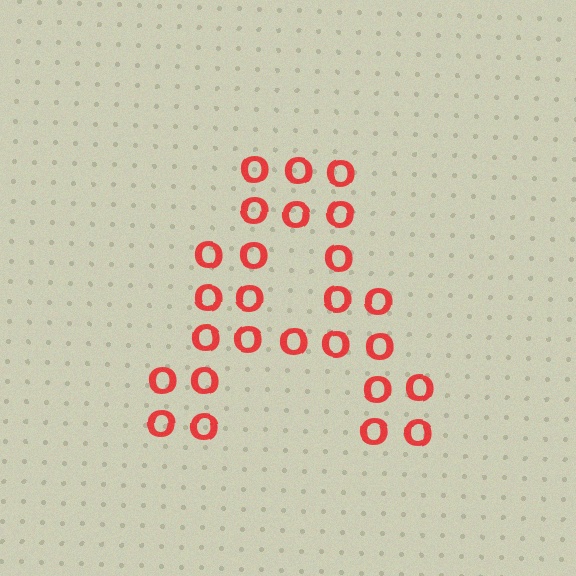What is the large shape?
The large shape is the letter A.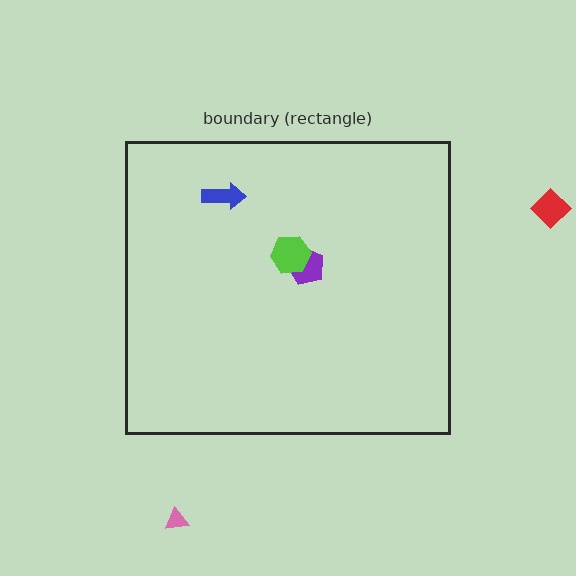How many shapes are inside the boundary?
3 inside, 2 outside.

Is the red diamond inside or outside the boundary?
Outside.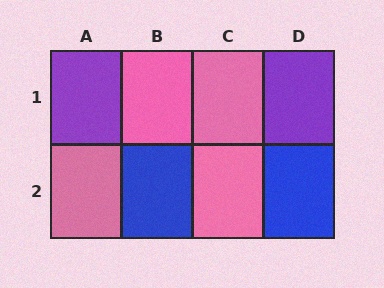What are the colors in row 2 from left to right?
Pink, blue, pink, blue.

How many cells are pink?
4 cells are pink.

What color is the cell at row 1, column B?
Pink.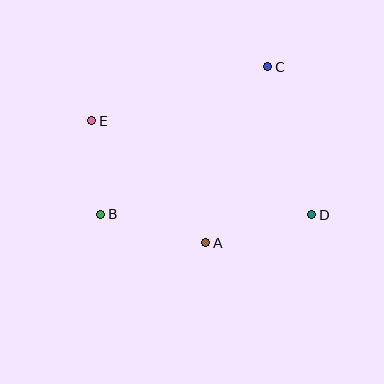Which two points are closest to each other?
Points B and E are closest to each other.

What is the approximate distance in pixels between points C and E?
The distance between C and E is approximately 184 pixels.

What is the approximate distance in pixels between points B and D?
The distance between B and D is approximately 211 pixels.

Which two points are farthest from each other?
Points D and E are farthest from each other.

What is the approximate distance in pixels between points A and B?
The distance between A and B is approximately 109 pixels.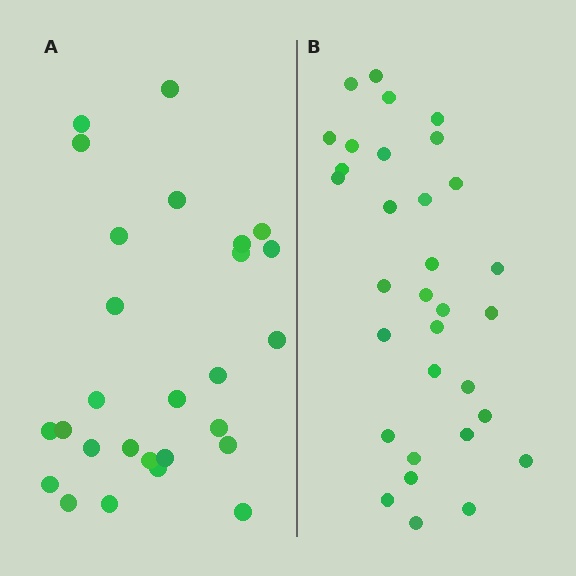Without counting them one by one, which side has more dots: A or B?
Region B (the right region) has more dots.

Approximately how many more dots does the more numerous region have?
Region B has about 5 more dots than region A.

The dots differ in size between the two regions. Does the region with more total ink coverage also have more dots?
No. Region A has more total ink coverage because its dots are larger, but region B actually contains more individual dots. Total area can be misleading — the number of items is what matters here.